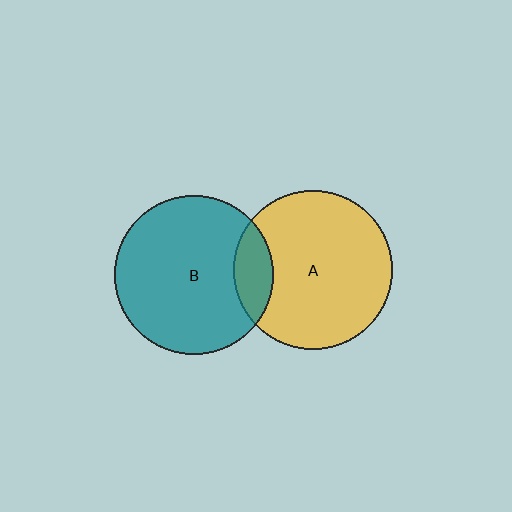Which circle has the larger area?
Circle A (yellow).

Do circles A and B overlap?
Yes.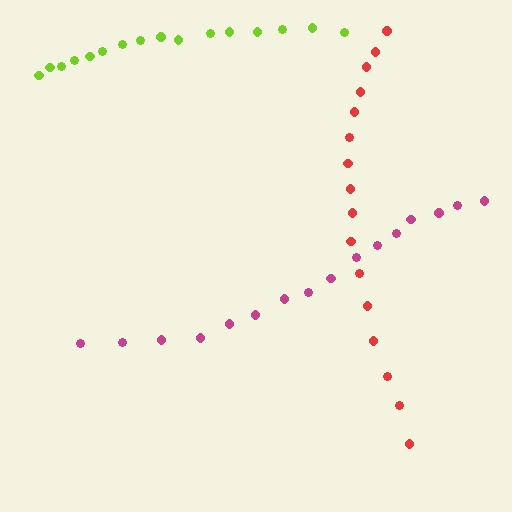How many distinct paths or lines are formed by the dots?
There are 3 distinct paths.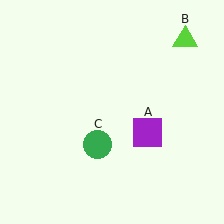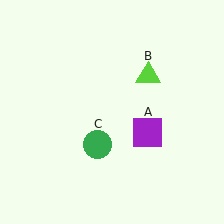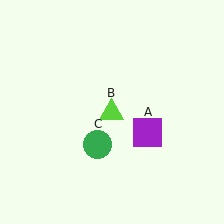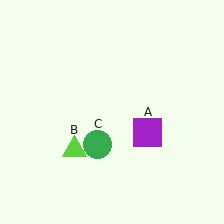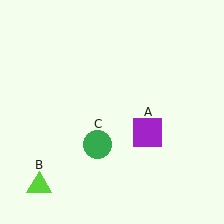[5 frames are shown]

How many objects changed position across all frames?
1 object changed position: lime triangle (object B).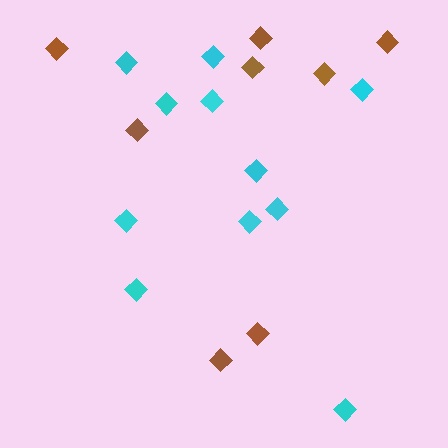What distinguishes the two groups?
There are 2 groups: one group of brown diamonds (8) and one group of cyan diamonds (11).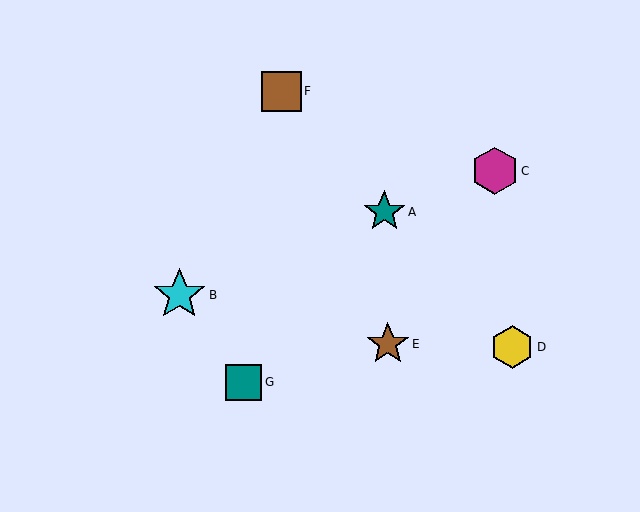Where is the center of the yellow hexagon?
The center of the yellow hexagon is at (512, 347).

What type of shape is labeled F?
Shape F is a brown square.